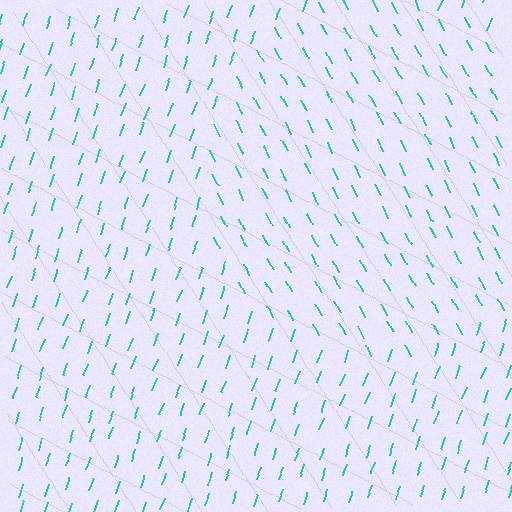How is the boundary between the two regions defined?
The boundary is defined purely by a change in line orientation (approximately 45 degrees difference). All lines are the same color and thickness.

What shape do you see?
I see a circle.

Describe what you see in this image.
The image is filled with small cyan line segments. A circle region in the image has lines oriented differently from the surrounding lines, creating a visible texture boundary.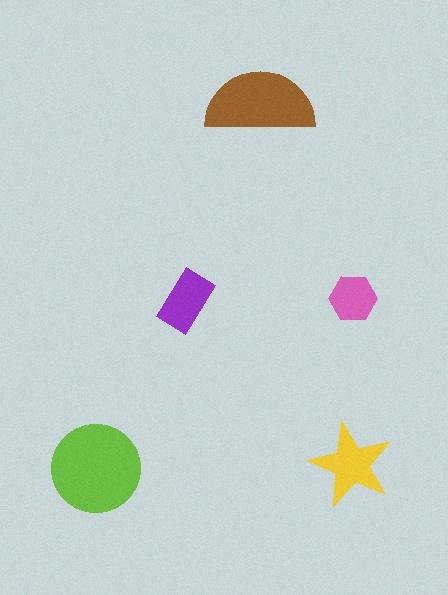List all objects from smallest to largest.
The pink hexagon, the purple rectangle, the yellow star, the brown semicircle, the lime circle.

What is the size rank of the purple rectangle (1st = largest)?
4th.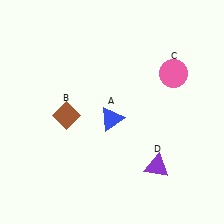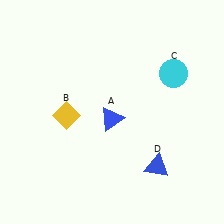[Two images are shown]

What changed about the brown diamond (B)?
In Image 1, B is brown. In Image 2, it changed to yellow.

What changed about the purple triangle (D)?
In Image 1, D is purple. In Image 2, it changed to blue.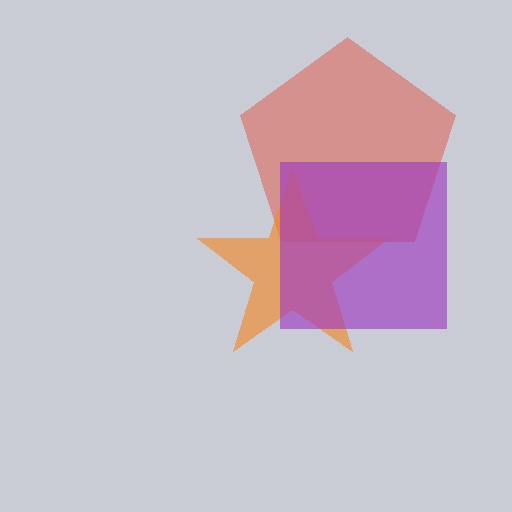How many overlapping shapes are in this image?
There are 3 overlapping shapes in the image.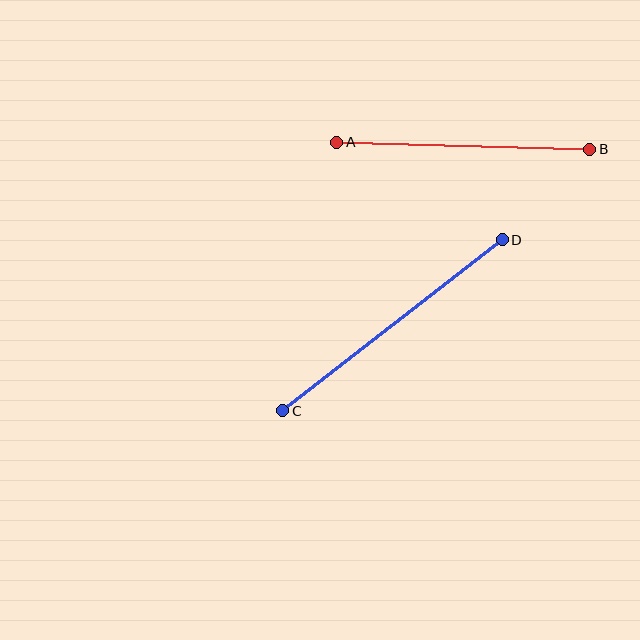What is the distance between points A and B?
The distance is approximately 253 pixels.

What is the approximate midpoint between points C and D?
The midpoint is at approximately (392, 325) pixels.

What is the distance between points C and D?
The distance is approximately 278 pixels.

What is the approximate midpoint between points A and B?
The midpoint is at approximately (463, 146) pixels.